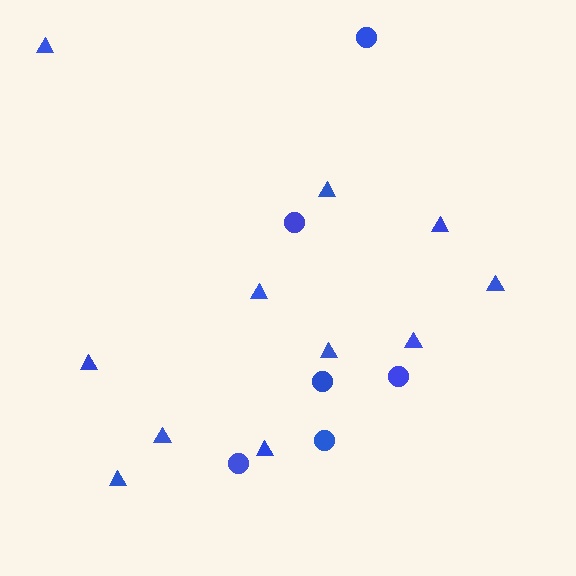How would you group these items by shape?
There are 2 groups: one group of circles (6) and one group of triangles (11).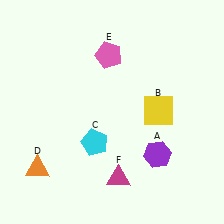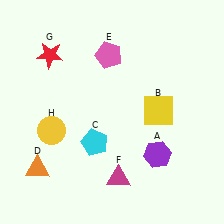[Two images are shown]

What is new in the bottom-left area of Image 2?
A yellow circle (H) was added in the bottom-left area of Image 2.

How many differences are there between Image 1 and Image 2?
There are 2 differences between the two images.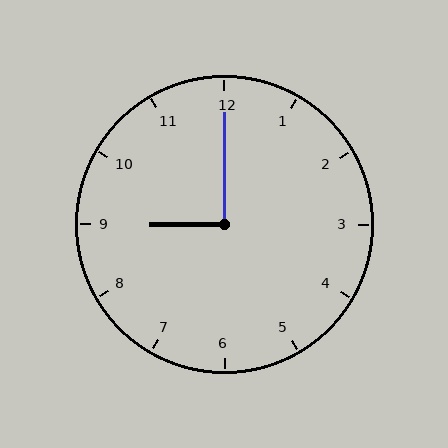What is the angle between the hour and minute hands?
Approximately 90 degrees.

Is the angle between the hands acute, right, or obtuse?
It is right.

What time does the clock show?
9:00.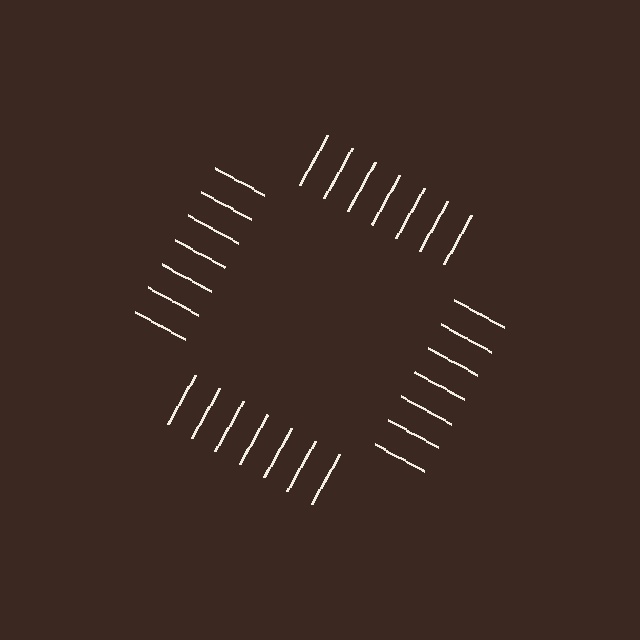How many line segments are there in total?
28 — 7 along each of the 4 edges.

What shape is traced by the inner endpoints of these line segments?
An illusory square — the line segments terminate on its edges but no continuous stroke is drawn.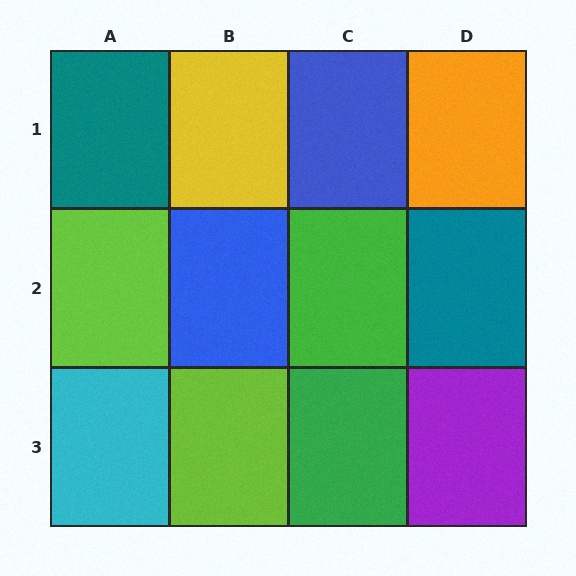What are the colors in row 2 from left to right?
Lime, blue, green, teal.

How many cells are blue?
2 cells are blue.